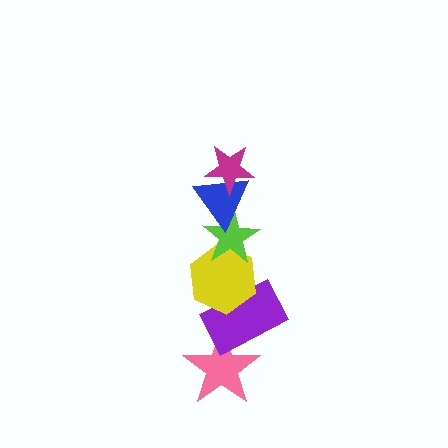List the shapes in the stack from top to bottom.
From top to bottom: the magenta star, the blue triangle, the lime star, the yellow hexagon, the purple rectangle, the pink star.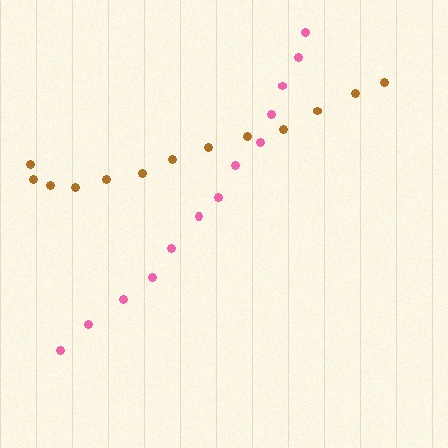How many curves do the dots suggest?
There are 2 distinct paths.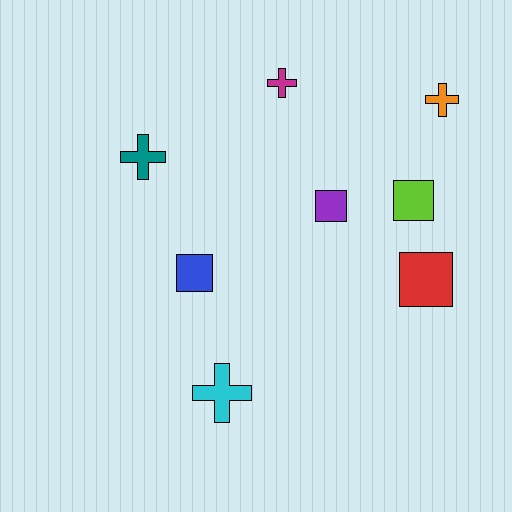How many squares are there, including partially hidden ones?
There are 4 squares.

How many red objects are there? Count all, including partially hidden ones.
There is 1 red object.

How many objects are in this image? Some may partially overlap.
There are 8 objects.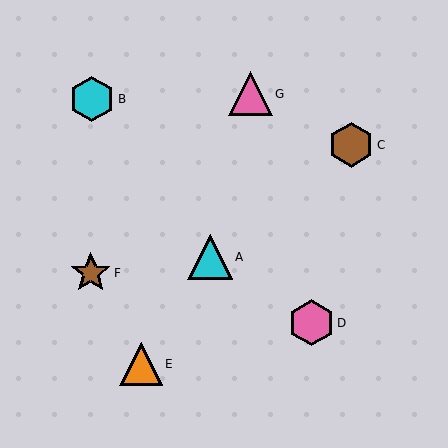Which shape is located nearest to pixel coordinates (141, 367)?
The orange triangle (labeled E) at (141, 364) is nearest to that location.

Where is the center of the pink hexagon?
The center of the pink hexagon is at (311, 323).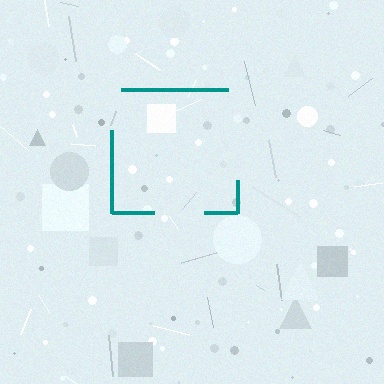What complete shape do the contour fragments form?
The contour fragments form a square.